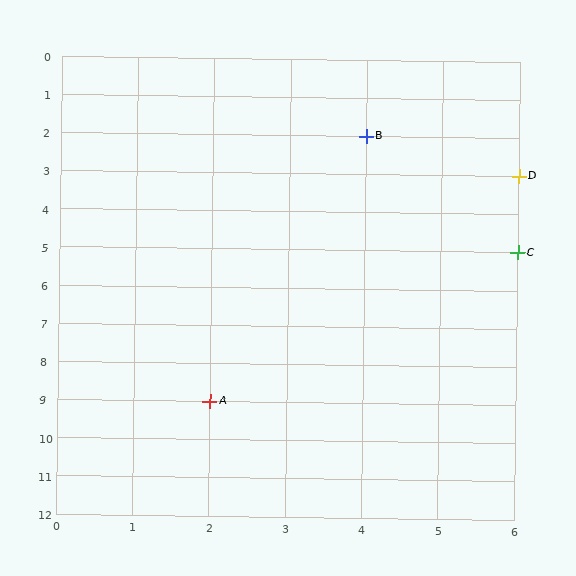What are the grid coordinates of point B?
Point B is at grid coordinates (4, 2).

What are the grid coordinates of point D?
Point D is at grid coordinates (6, 3).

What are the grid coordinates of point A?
Point A is at grid coordinates (2, 9).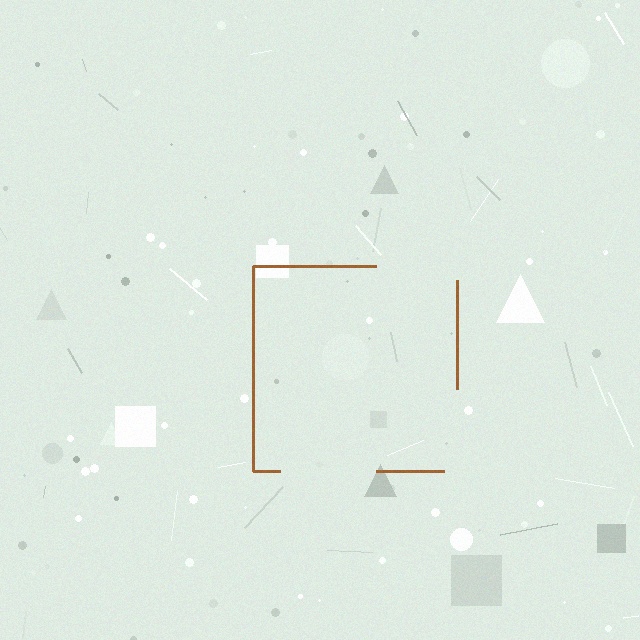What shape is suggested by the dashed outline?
The dashed outline suggests a square.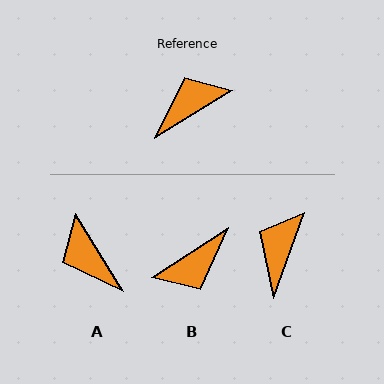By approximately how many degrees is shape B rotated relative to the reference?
Approximately 179 degrees clockwise.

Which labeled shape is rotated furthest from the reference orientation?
B, about 179 degrees away.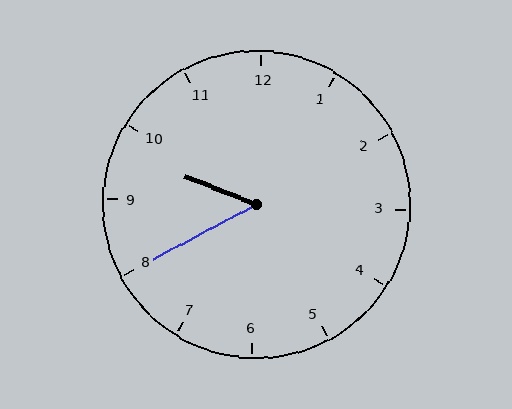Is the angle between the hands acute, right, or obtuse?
It is acute.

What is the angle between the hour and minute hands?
Approximately 50 degrees.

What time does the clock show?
9:40.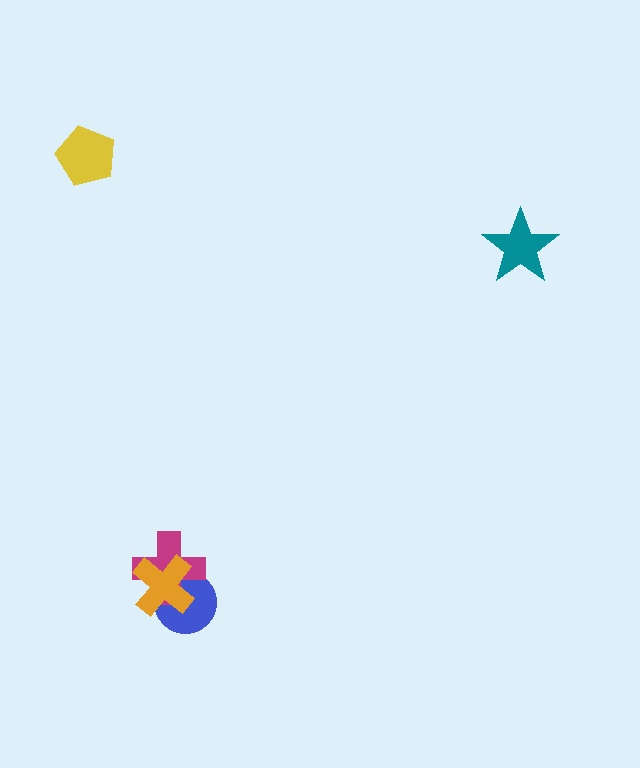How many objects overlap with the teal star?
0 objects overlap with the teal star.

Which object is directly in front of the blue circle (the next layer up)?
The magenta cross is directly in front of the blue circle.